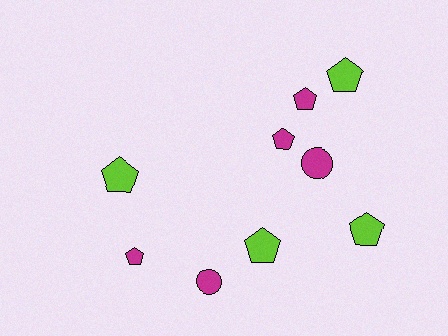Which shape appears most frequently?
Pentagon, with 7 objects.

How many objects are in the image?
There are 9 objects.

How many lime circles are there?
There are no lime circles.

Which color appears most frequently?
Magenta, with 5 objects.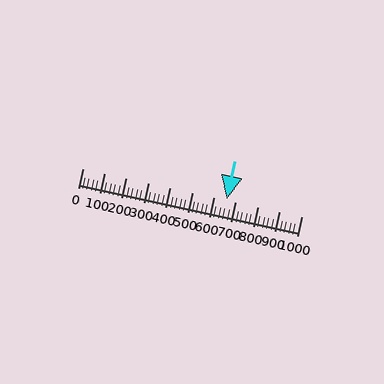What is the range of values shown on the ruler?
The ruler shows values from 0 to 1000.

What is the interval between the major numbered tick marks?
The major tick marks are spaced 100 units apart.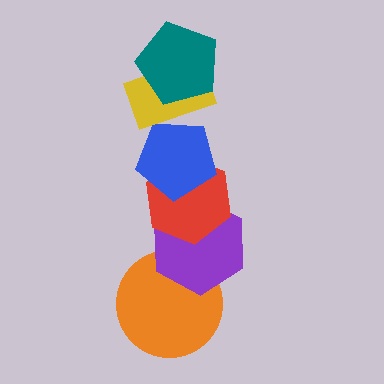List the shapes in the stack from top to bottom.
From top to bottom: the teal pentagon, the yellow rectangle, the blue pentagon, the red hexagon, the purple hexagon, the orange circle.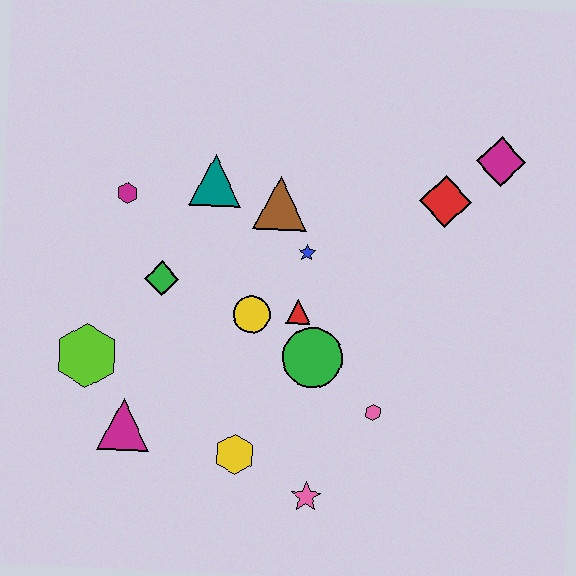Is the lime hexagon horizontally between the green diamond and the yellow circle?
No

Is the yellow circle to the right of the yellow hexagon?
Yes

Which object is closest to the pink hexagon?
The green circle is closest to the pink hexagon.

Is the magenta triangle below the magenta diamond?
Yes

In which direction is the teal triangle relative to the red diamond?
The teal triangle is to the left of the red diamond.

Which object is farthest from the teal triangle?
The pink star is farthest from the teal triangle.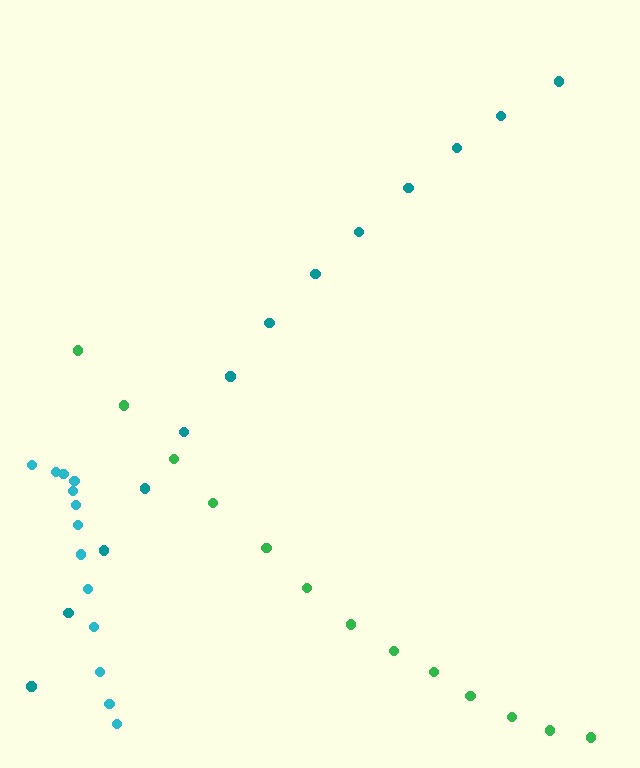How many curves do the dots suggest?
There are 3 distinct paths.